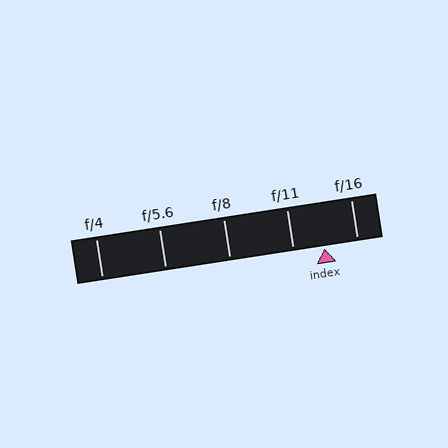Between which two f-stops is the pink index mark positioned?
The index mark is between f/11 and f/16.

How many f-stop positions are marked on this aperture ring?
There are 5 f-stop positions marked.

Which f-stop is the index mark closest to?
The index mark is closest to f/11.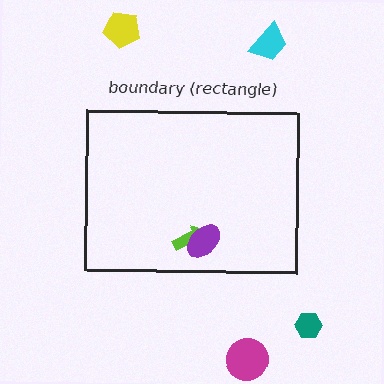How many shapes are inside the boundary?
2 inside, 4 outside.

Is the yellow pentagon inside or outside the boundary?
Outside.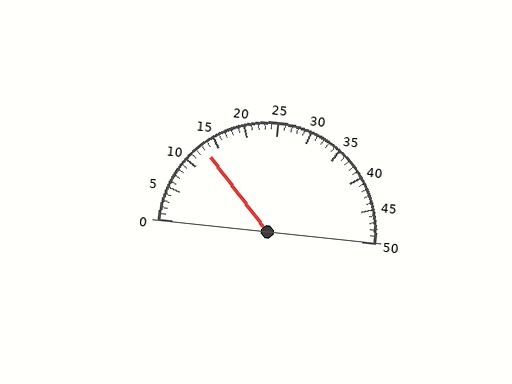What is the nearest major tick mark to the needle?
The nearest major tick mark is 15.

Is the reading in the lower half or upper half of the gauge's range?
The reading is in the lower half of the range (0 to 50).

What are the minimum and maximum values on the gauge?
The gauge ranges from 0 to 50.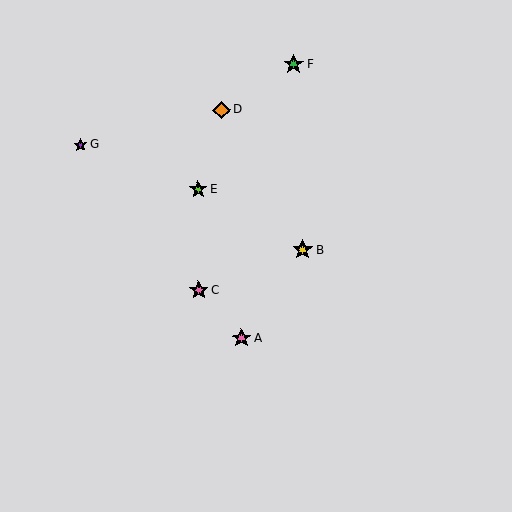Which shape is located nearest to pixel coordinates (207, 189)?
The lime star (labeled E) at (198, 189) is nearest to that location.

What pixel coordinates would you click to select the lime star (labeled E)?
Click at (198, 189) to select the lime star E.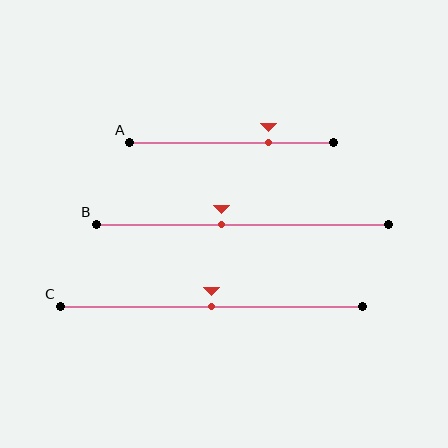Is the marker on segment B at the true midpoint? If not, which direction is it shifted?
No, the marker on segment B is shifted to the left by about 7% of the segment length.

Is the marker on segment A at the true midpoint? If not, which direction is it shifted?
No, the marker on segment A is shifted to the right by about 18% of the segment length.